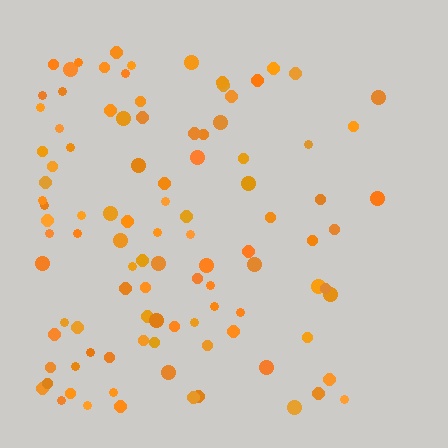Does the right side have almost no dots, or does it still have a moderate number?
Still a moderate number, just noticeably fewer than the left.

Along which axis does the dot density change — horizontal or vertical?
Horizontal.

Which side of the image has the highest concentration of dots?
The left.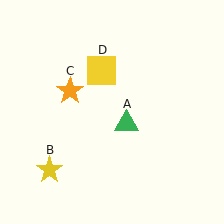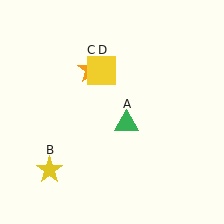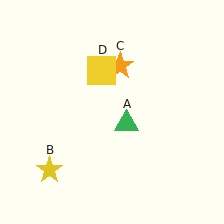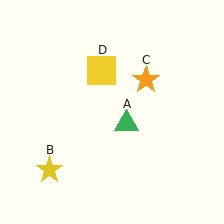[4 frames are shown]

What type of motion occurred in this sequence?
The orange star (object C) rotated clockwise around the center of the scene.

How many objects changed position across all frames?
1 object changed position: orange star (object C).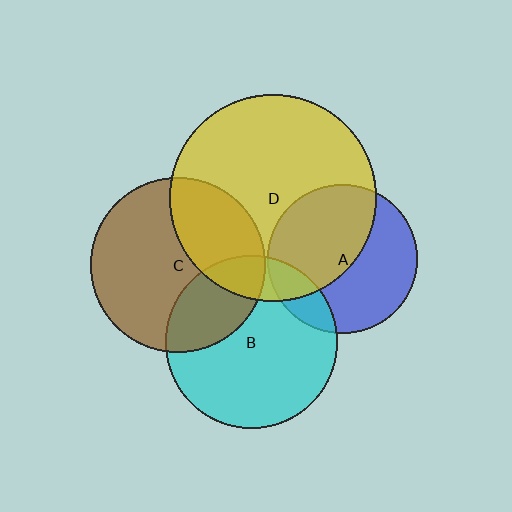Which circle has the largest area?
Circle D (yellow).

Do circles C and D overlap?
Yes.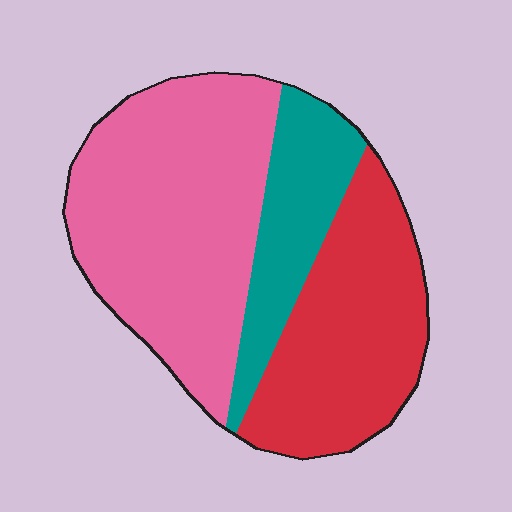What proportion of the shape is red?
Red takes up between a sixth and a third of the shape.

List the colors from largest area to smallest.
From largest to smallest: pink, red, teal.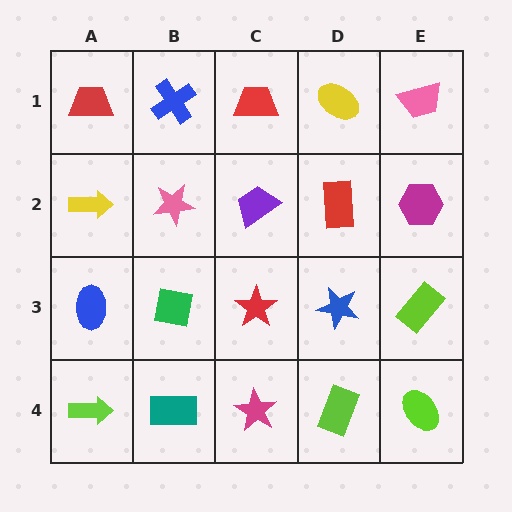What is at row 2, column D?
A red rectangle.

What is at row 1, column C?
A red trapezoid.